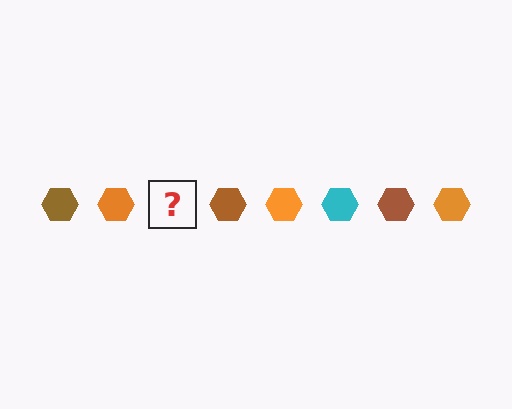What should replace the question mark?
The question mark should be replaced with a cyan hexagon.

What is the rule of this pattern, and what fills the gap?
The rule is that the pattern cycles through brown, orange, cyan hexagons. The gap should be filled with a cyan hexagon.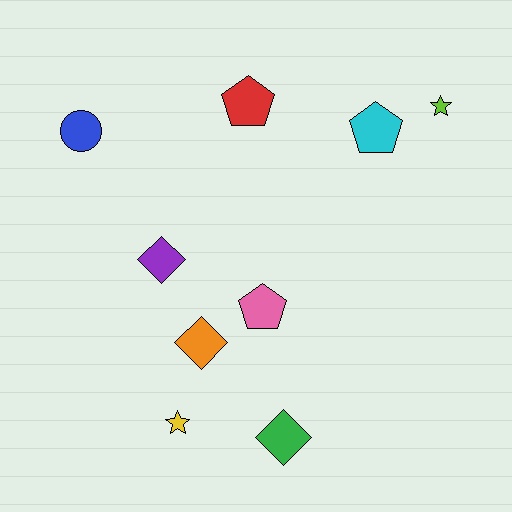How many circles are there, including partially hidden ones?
There is 1 circle.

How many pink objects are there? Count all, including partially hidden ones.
There is 1 pink object.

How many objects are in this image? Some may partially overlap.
There are 9 objects.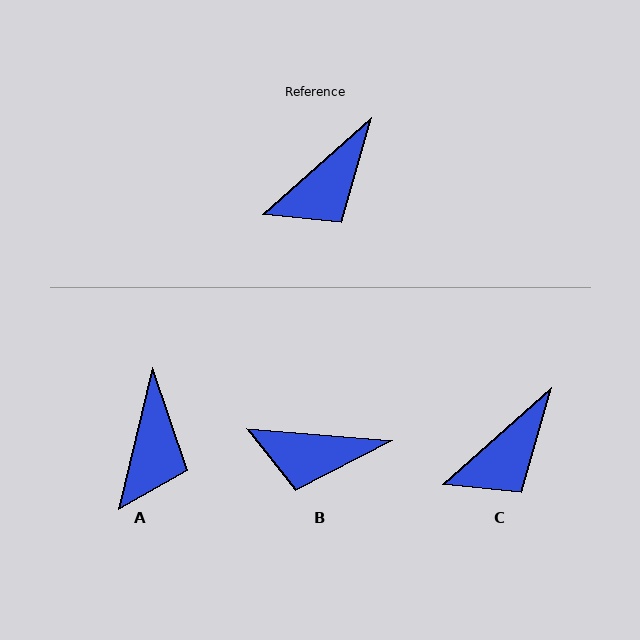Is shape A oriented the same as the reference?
No, it is off by about 35 degrees.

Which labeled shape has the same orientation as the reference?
C.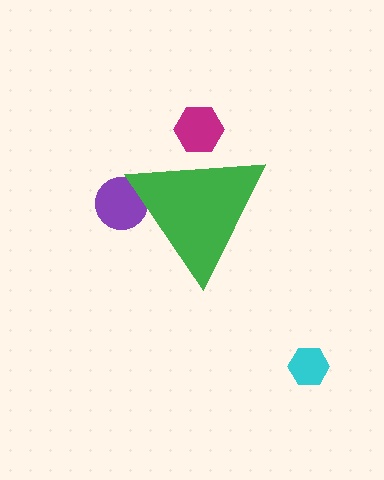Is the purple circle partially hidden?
Yes, the purple circle is partially hidden behind the green triangle.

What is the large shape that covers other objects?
A green triangle.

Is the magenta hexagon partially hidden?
Yes, the magenta hexagon is partially hidden behind the green triangle.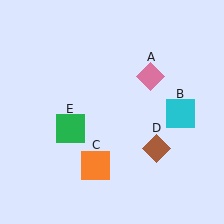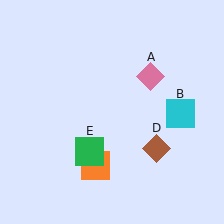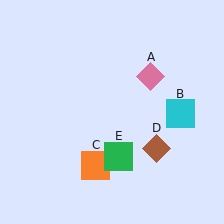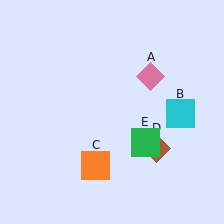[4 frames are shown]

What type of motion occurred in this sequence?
The green square (object E) rotated counterclockwise around the center of the scene.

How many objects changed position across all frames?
1 object changed position: green square (object E).